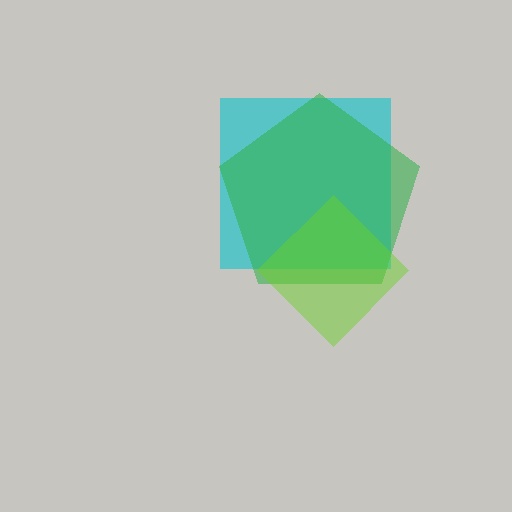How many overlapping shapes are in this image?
There are 3 overlapping shapes in the image.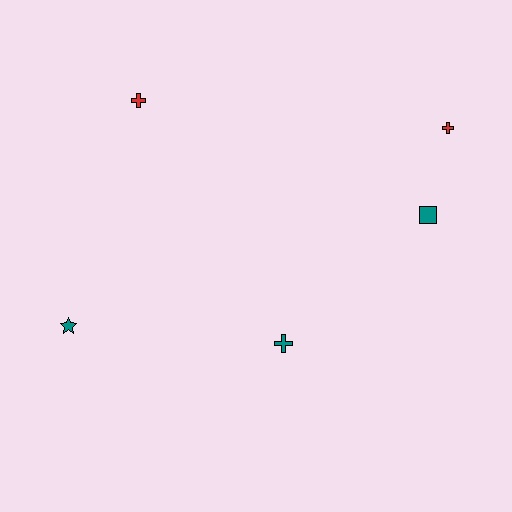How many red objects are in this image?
There are 2 red objects.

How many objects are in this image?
There are 5 objects.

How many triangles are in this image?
There are no triangles.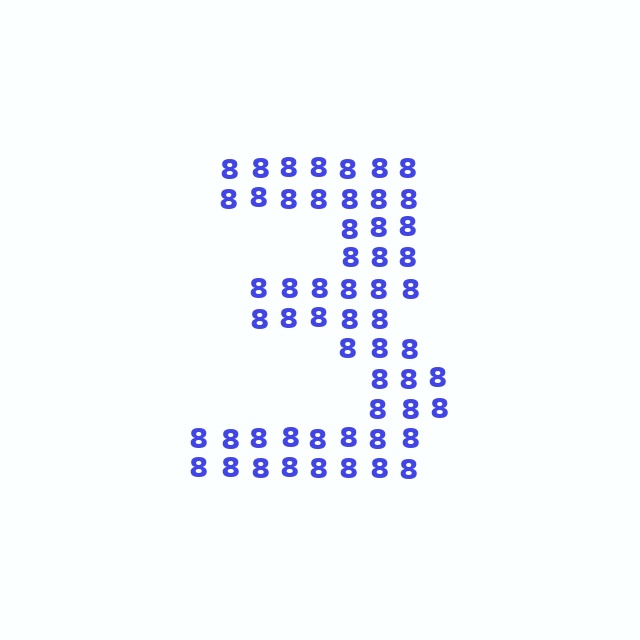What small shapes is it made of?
It is made of small digit 8's.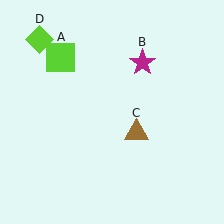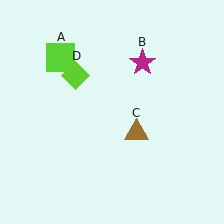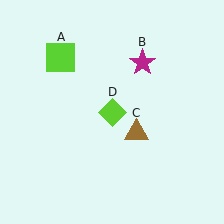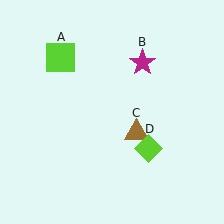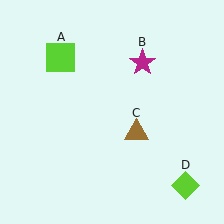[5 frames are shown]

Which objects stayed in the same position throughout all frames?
Lime square (object A) and magenta star (object B) and brown triangle (object C) remained stationary.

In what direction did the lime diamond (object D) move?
The lime diamond (object D) moved down and to the right.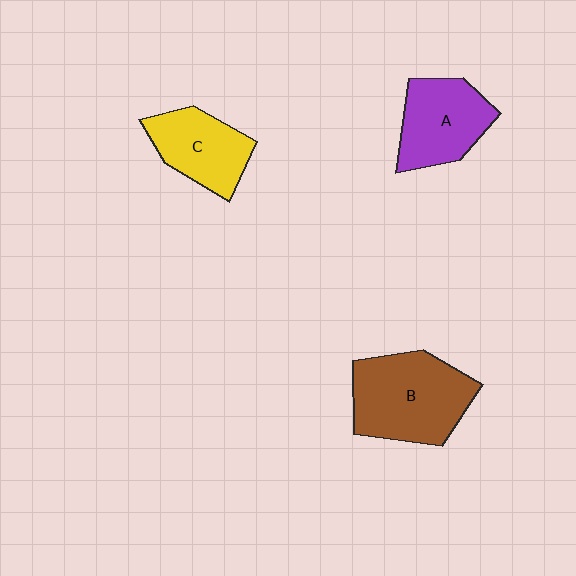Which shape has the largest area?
Shape B (brown).